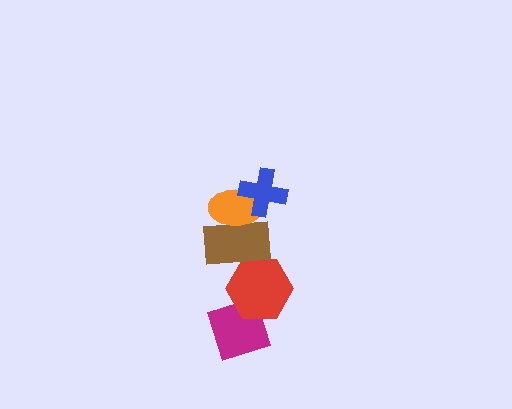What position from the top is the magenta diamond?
The magenta diamond is 5th from the top.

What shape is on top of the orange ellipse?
The blue cross is on top of the orange ellipse.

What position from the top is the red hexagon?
The red hexagon is 4th from the top.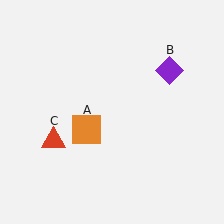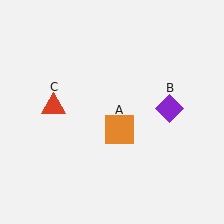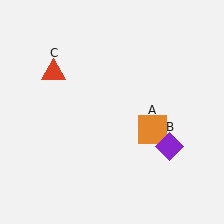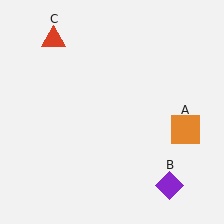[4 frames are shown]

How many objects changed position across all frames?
3 objects changed position: orange square (object A), purple diamond (object B), red triangle (object C).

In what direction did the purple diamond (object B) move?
The purple diamond (object B) moved down.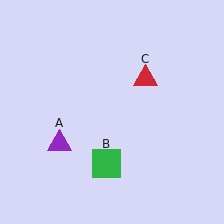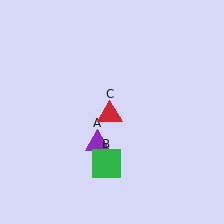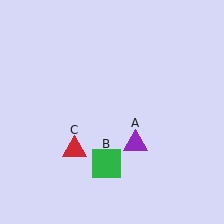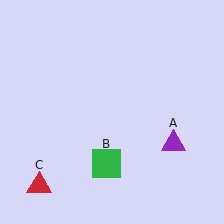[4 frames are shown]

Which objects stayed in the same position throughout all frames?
Green square (object B) remained stationary.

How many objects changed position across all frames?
2 objects changed position: purple triangle (object A), red triangle (object C).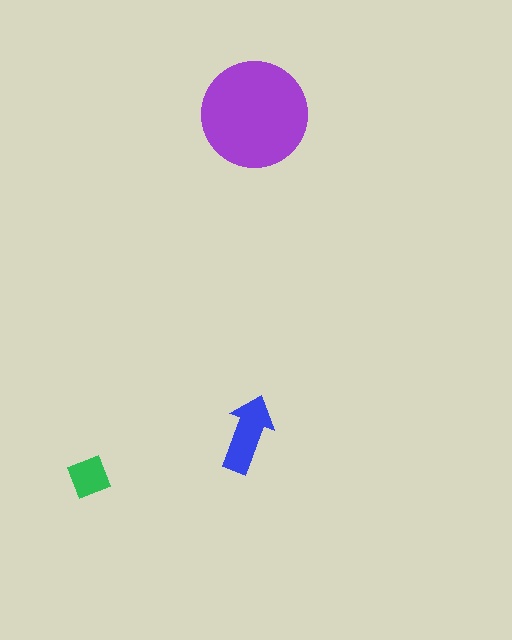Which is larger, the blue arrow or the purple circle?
The purple circle.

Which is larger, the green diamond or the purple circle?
The purple circle.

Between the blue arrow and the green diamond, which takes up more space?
The blue arrow.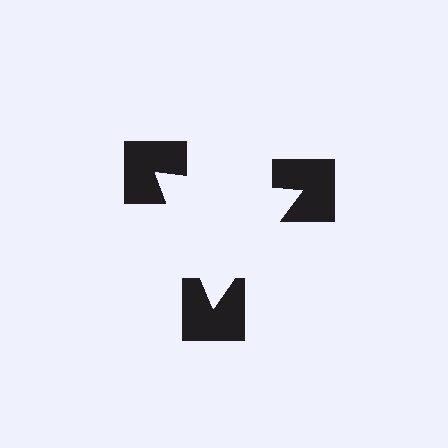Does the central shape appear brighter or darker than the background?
It typically appears slightly brighter than the background, even though no actual brightness change is drawn.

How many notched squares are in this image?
There are 3 — one at each vertex of the illusory triangle.